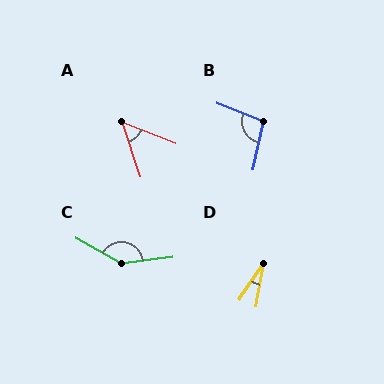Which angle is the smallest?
D, at approximately 23 degrees.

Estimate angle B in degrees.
Approximately 100 degrees.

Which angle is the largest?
C, at approximately 144 degrees.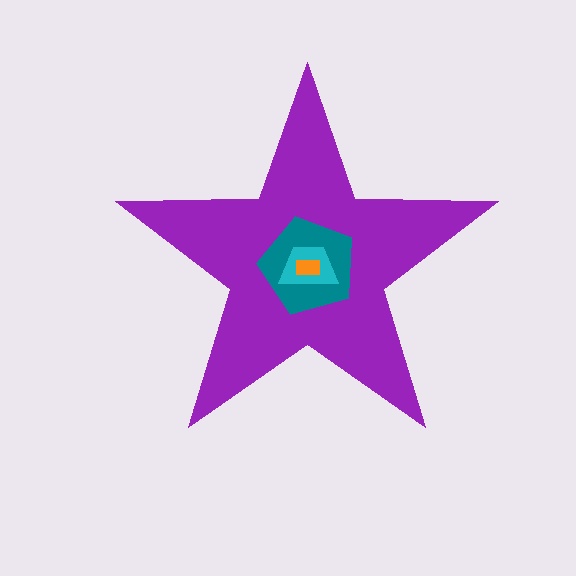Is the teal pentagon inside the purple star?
Yes.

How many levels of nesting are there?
4.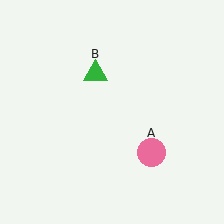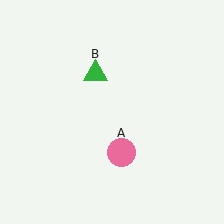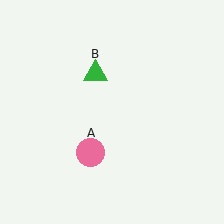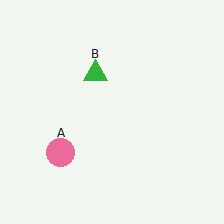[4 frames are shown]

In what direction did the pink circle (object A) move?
The pink circle (object A) moved left.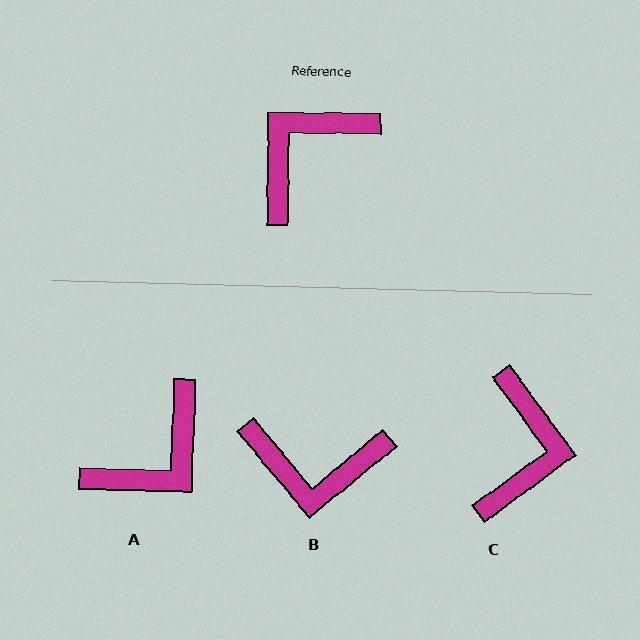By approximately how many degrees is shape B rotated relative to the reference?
Approximately 130 degrees counter-clockwise.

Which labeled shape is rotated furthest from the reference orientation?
A, about 179 degrees away.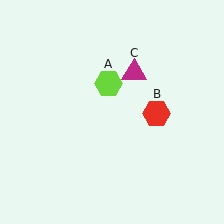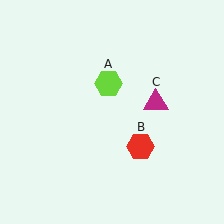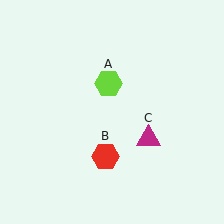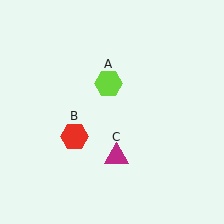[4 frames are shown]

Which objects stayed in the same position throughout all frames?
Lime hexagon (object A) remained stationary.